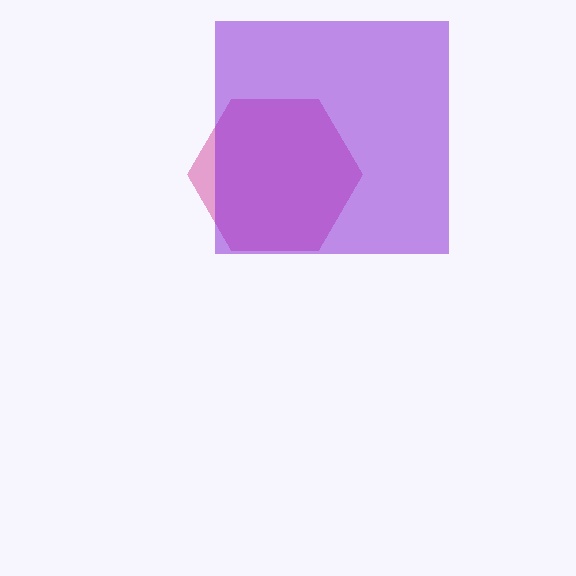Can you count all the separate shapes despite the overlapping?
Yes, there are 2 separate shapes.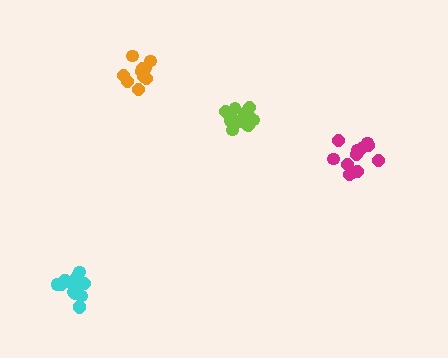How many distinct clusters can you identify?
There are 4 distinct clusters.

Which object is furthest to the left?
The cyan cluster is leftmost.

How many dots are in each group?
Group 1: 12 dots, Group 2: 15 dots, Group 3: 10 dots, Group 4: 15 dots (52 total).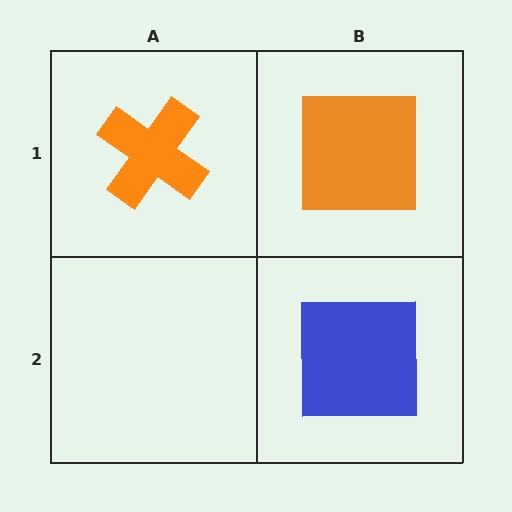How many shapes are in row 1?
2 shapes.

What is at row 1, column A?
An orange cross.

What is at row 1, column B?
An orange square.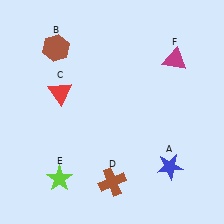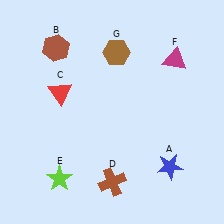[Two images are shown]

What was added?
A brown hexagon (G) was added in Image 2.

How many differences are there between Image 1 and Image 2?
There is 1 difference between the two images.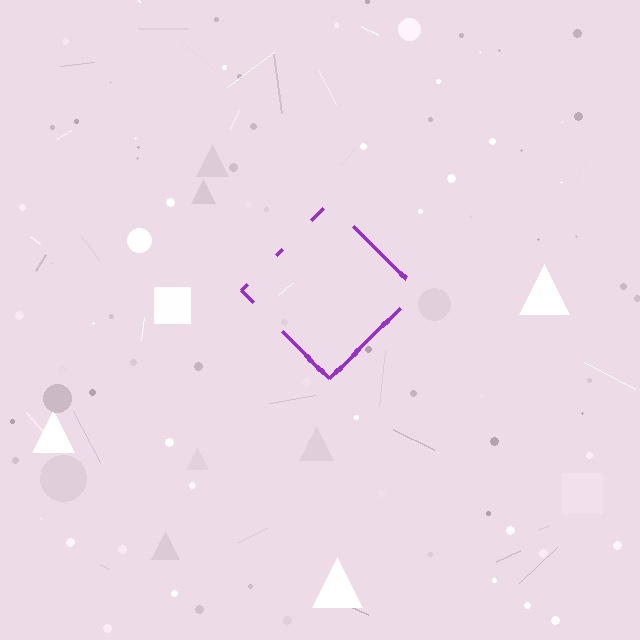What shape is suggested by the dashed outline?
The dashed outline suggests a diamond.